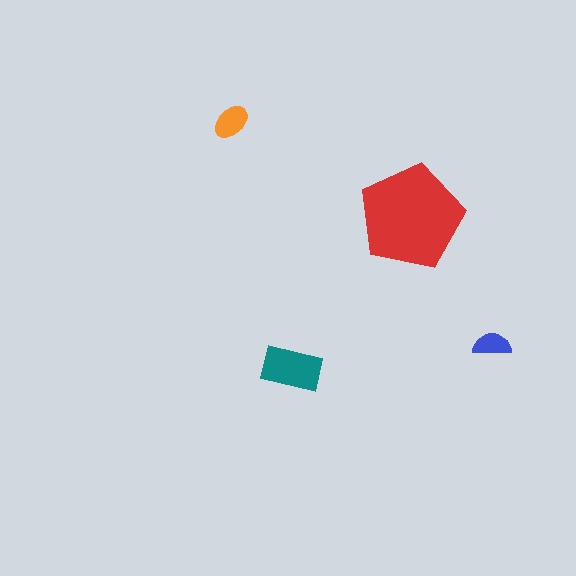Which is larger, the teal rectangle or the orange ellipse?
The teal rectangle.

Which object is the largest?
The red pentagon.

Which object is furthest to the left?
The orange ellipse is leftmost.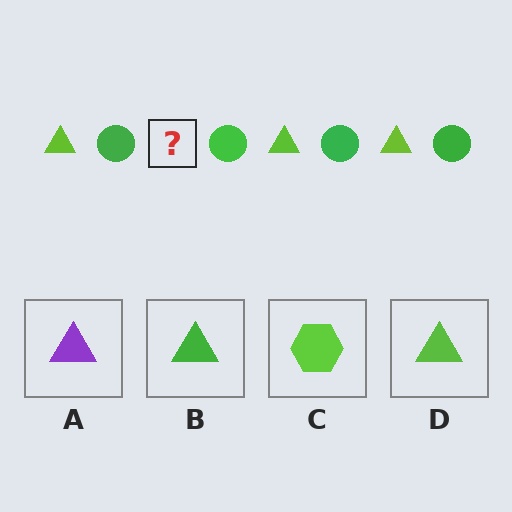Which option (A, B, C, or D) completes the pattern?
D.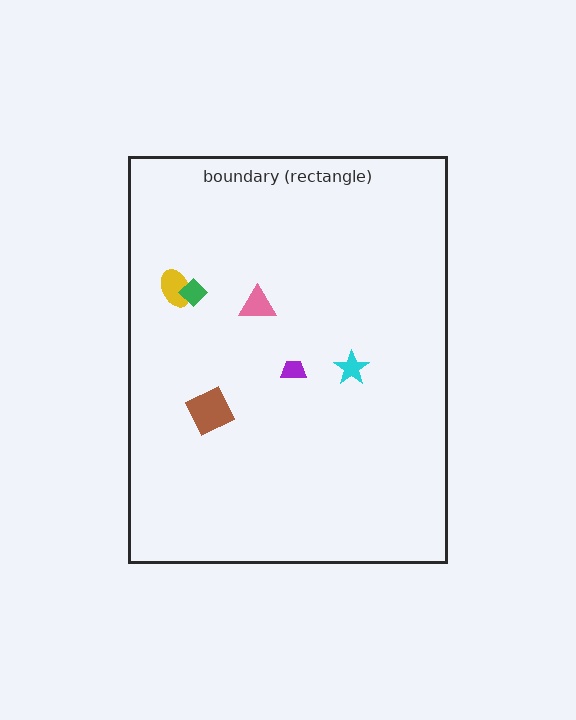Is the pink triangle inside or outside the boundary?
Inside.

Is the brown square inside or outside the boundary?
Inside.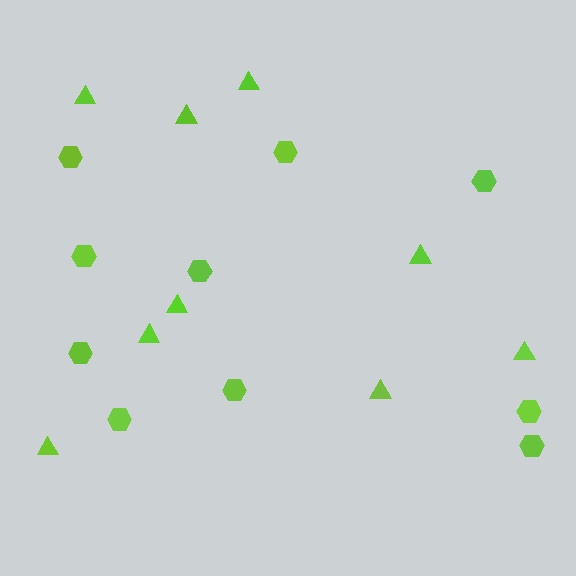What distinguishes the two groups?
There are 2 groups: one group of triangles (9) and one group of hexagons (10).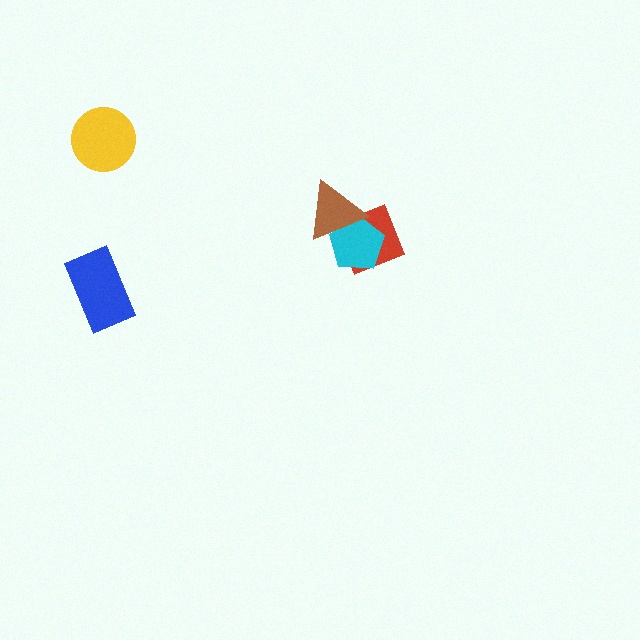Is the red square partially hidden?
Yes, it is partially covered by another shape.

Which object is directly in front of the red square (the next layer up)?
The cyan pentagon is directly in front of the red square.